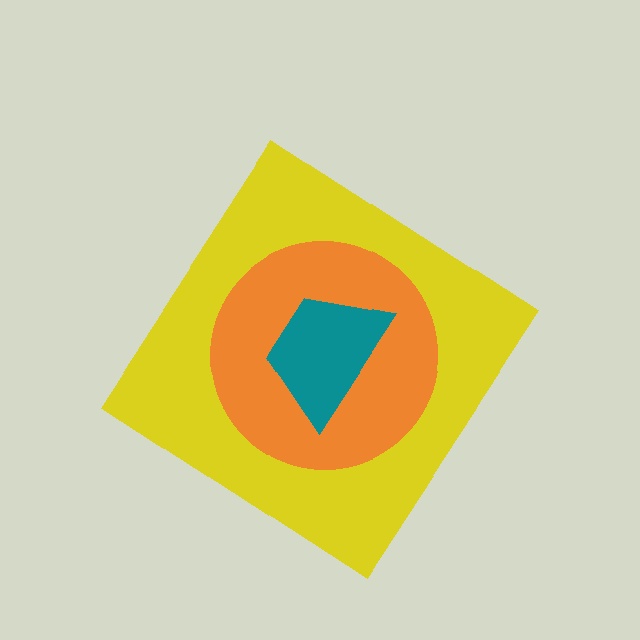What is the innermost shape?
The teal trapezoid.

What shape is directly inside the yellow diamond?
The orange circle.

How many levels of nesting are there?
3.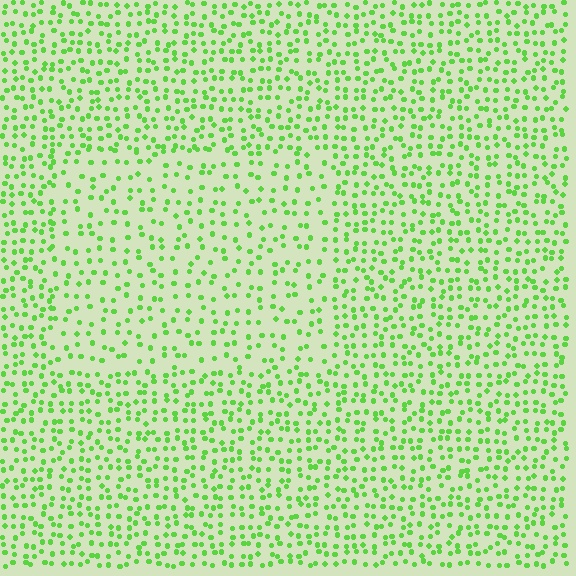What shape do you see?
I see a rectangle.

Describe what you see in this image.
The image contains small lime elements arranged at two different densities. A rectangle-shaped region is visible where the elements are less densely packed than the surrounding area.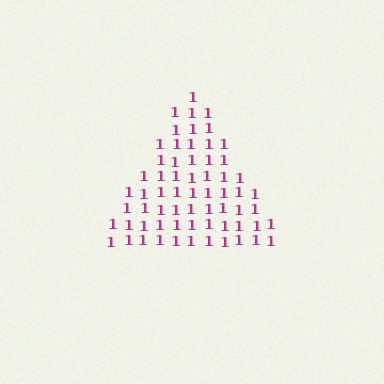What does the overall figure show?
The overall figure shows a triangle.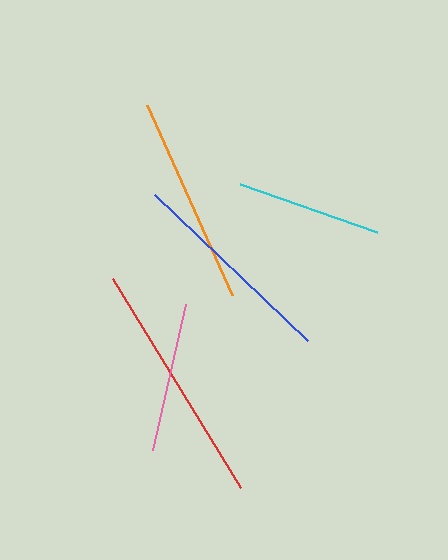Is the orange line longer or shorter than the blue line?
The blue line is longer than the orange line.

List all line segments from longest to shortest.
From longest to shortest: red, blue, orange, pink, cyan.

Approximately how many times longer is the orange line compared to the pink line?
The orange line is approximately 1.4 times the length of the pink line.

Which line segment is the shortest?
The cyan line is the shortest at approximately 144 pixels.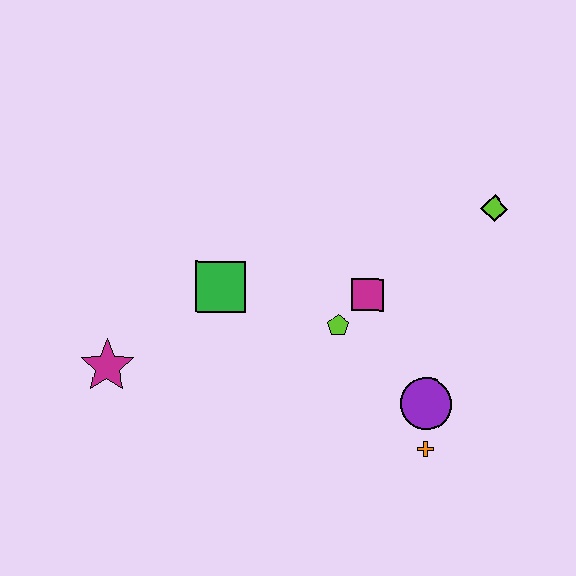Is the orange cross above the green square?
No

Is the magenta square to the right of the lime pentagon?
Yes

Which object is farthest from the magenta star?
The lime diamond is farthest from the magenta star.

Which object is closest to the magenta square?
The lime pentagon is closest to the magenta square.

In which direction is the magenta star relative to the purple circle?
The magenta star is to the left of the purple circle.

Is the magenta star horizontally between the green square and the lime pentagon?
No